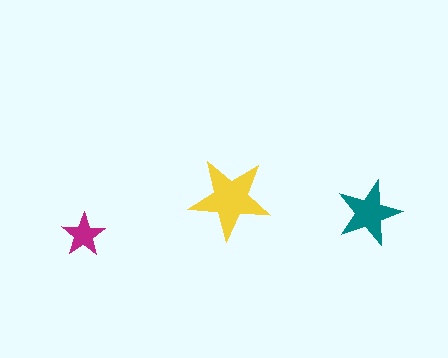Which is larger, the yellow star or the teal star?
The yellow one.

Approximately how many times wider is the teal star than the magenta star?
About 1.5 times wider.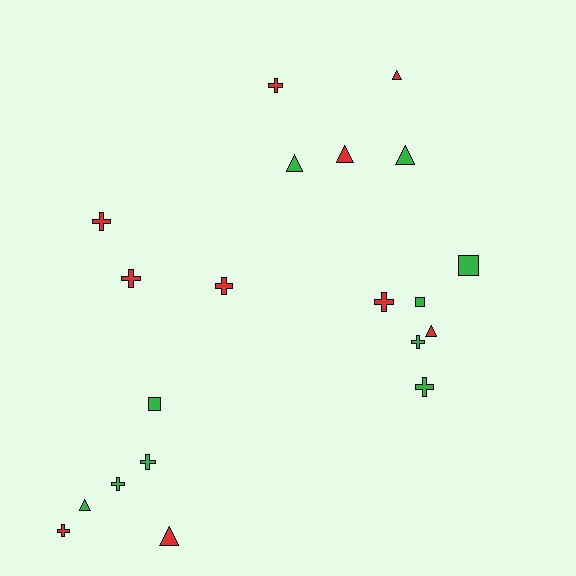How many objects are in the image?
There are 20 objects.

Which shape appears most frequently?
Cross, with 10 objects.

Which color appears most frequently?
Red, with 10 objects.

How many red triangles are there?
There are 4 red triangles.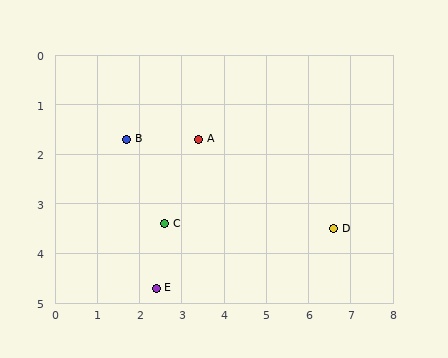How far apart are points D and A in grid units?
Points D and A are about 3.7 grid units apart.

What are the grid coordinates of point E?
Point E is at approximately (2.4, 4.7).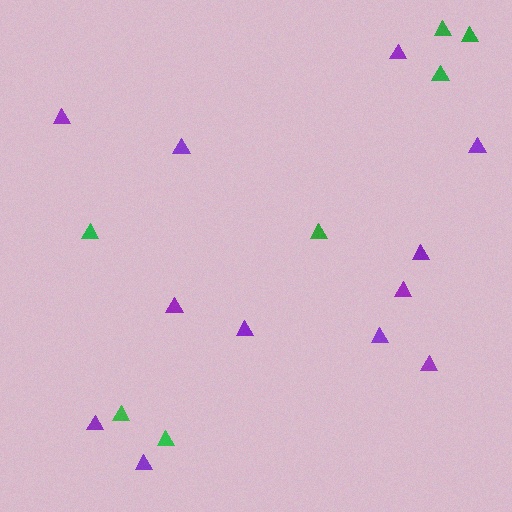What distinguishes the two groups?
There are 2 groups: one group of purple triangles (12) and one group of green triangles (7).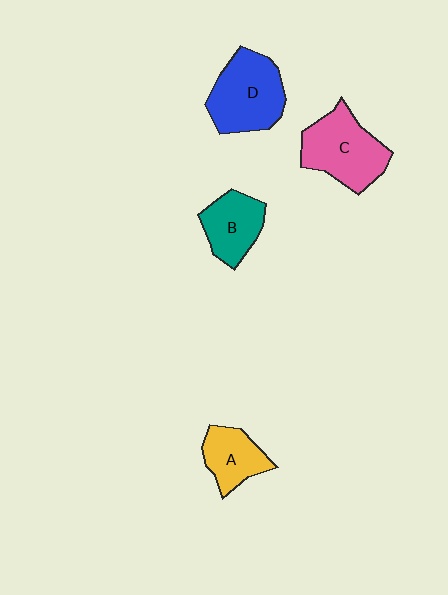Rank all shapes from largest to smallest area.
From largest to smallest: D (blue), C (pink), B (teal), A (yellow).